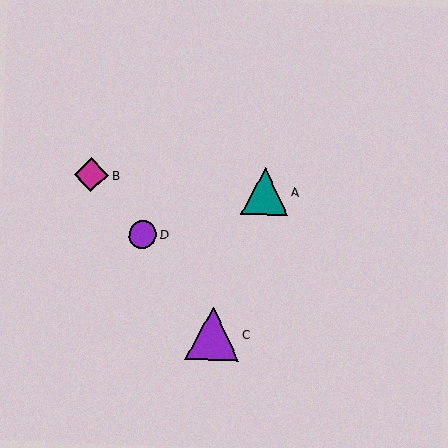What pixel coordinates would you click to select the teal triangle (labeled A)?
Click at (265, 192) to select the teal triangle A.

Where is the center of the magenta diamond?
The center of the magenta diamond is at (91, 175).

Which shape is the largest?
The purple triangle (labeled C) is the largest.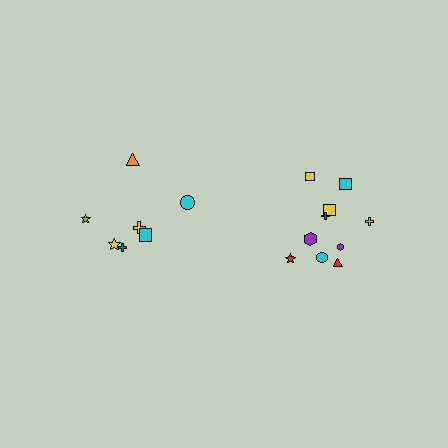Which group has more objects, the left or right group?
The right group.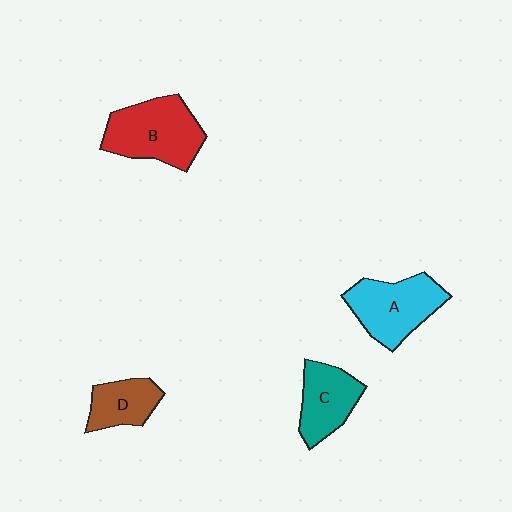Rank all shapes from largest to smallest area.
From largest to smallest: B (red), A (cyan), C (teal), D (brown).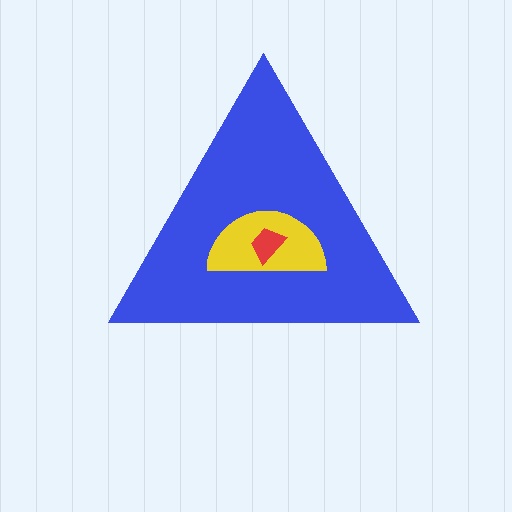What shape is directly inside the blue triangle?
The yellow semicircle.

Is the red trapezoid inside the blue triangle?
Yes.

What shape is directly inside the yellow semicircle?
The red trapezoid.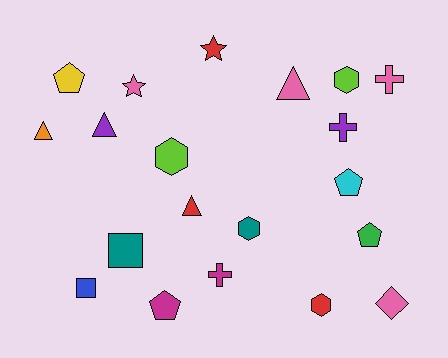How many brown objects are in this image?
There are no brown objects.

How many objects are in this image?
There are 20 objects.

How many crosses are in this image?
There are 3 crosses.